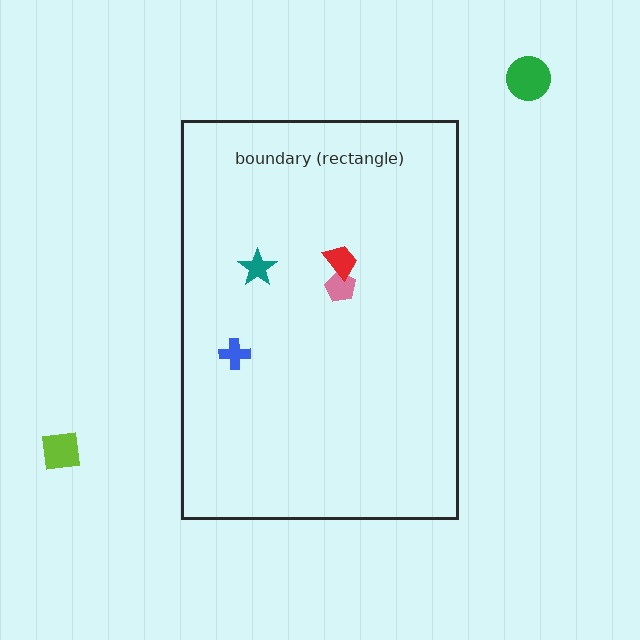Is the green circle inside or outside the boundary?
Outside.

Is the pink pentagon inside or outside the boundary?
Inside.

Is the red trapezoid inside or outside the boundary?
Inside.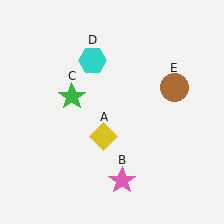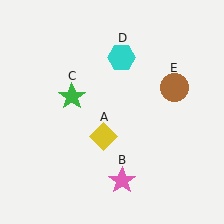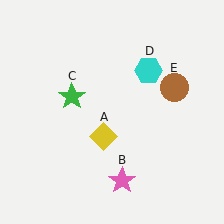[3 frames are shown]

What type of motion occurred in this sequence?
The cyan hexagon (object D) rotated clockwise around the center of the scene.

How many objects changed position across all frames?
1 object changed position: cyan hexagon (object D).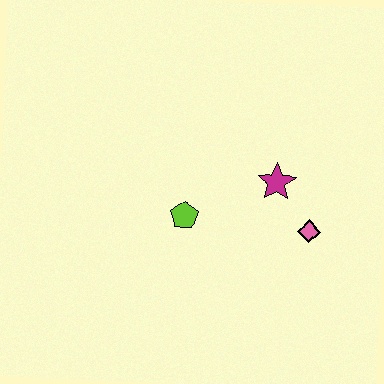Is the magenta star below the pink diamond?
No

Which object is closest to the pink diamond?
The magenta star is closest to the pink diamond.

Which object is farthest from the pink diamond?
The lime pentagon is farthest from the pink diamond.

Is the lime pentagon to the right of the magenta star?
No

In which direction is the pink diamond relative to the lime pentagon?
The pink diamond is to the right of the lime pentagon.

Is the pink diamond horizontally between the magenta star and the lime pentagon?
No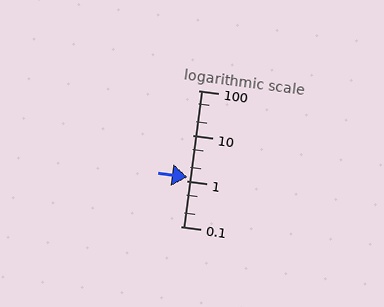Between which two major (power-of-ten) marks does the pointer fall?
The pointer is between 1 and 10.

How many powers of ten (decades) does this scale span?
The scale spans 3 decades, from 0.1 to 100.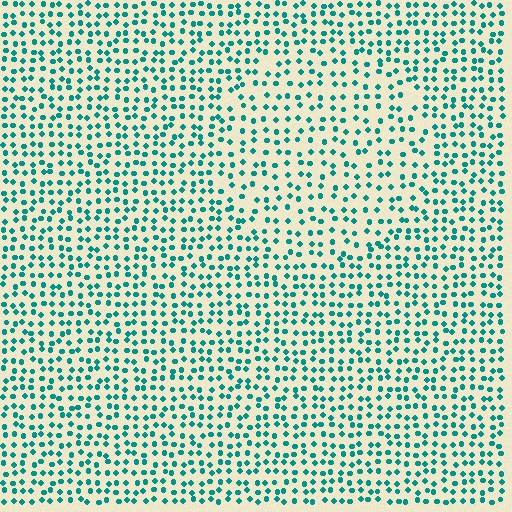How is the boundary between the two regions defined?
The boundary is defined by a change in element density (approximately 1.5x ratio). All elements are the same color, size, and shape.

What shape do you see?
I see a circle.